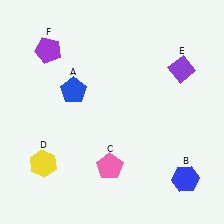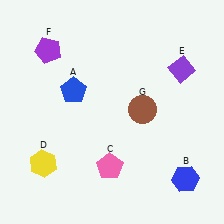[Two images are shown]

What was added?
A brown circle (G) was added in Image 2.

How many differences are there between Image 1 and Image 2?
There is 1 difference between the two images.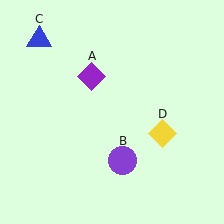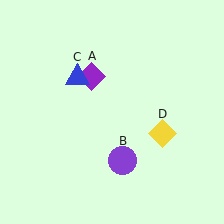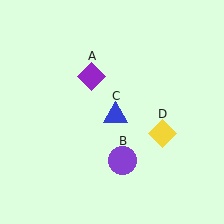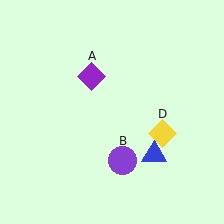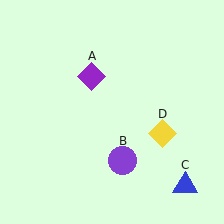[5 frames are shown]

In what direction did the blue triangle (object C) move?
The blue triangle (object C) moved down and to the right.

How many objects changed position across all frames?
1 object changed position: blue triangle (object C).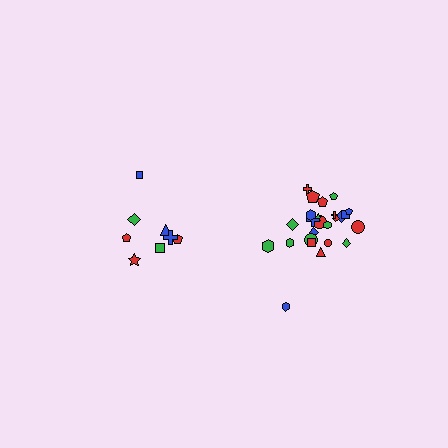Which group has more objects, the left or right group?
The right group.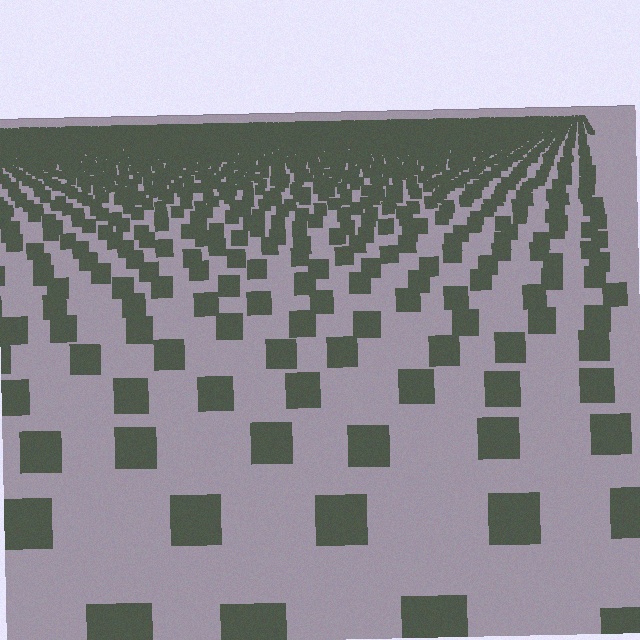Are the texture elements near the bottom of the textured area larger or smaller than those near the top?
Larger. Near the bottom, elements are closer to the viewer and appear at a bigger on-screen size.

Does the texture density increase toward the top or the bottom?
Density increases toward the top.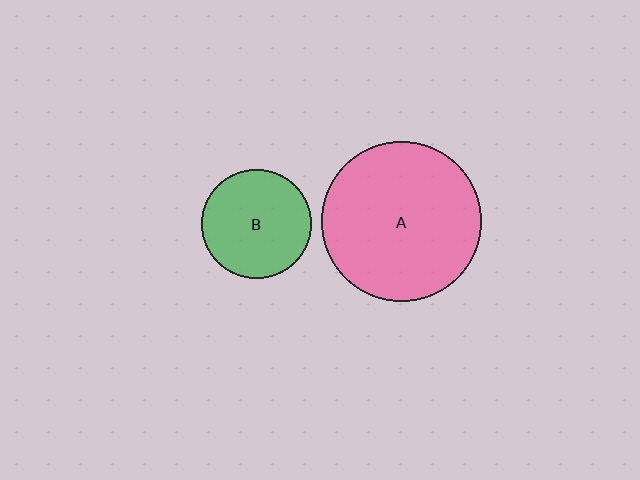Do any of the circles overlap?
No, none of the circles overlap.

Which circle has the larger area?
Circle A (pink).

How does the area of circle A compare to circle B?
Approximately 2.1 times.